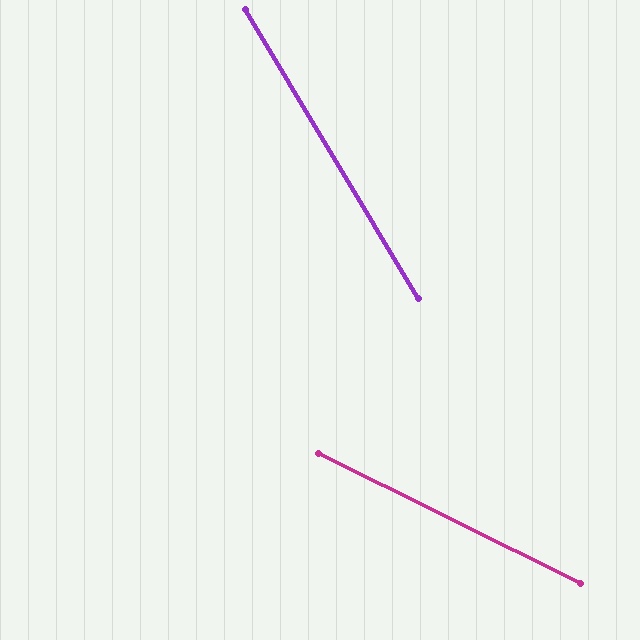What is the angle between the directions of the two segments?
Approximately 33 degrees.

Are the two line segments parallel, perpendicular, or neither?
Neither parallel nor perpendicular — they differ by about 33°.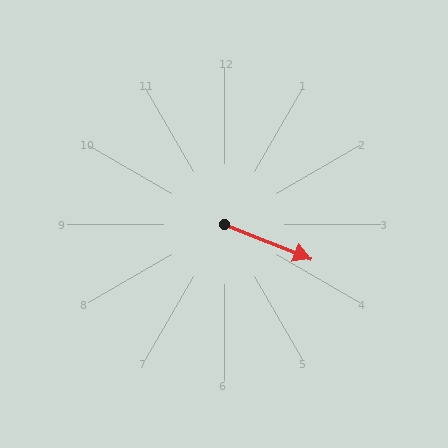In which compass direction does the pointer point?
East.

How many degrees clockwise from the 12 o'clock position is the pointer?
Approximately 112 degrees.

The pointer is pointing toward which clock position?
Roughly 4 o'clock.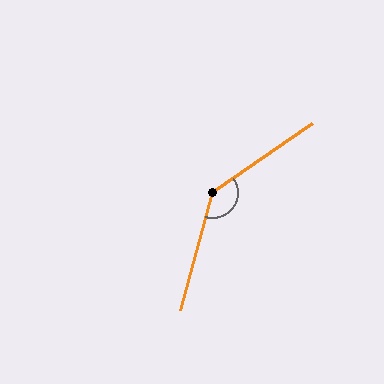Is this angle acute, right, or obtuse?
It is obtuse.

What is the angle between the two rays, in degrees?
Approximately 140 degrees.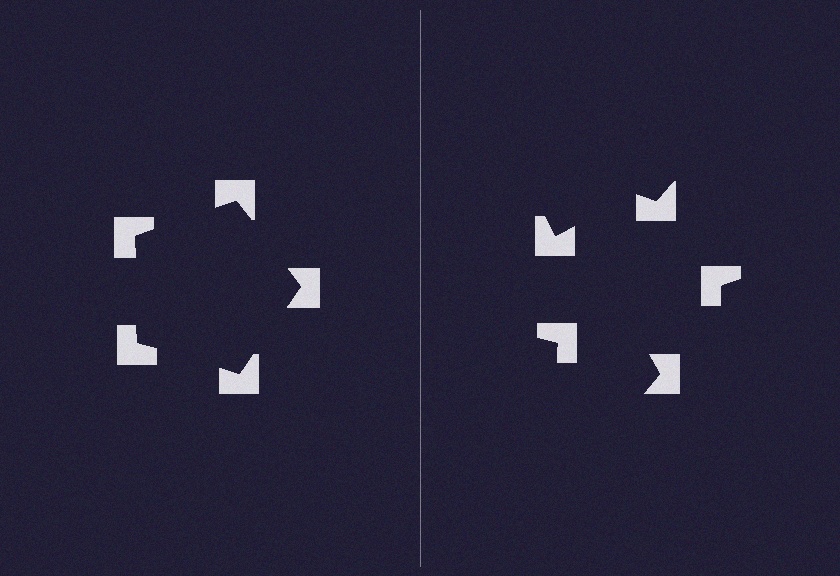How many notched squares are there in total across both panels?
10 — 5 on each side.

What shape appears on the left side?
An illusory pentagon.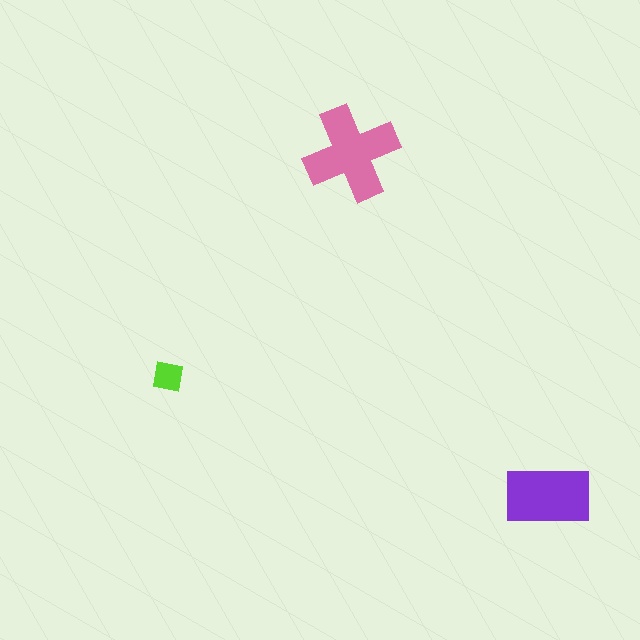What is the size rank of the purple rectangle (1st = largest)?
2nd.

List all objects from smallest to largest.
The lime square, the purple rectangle, the pink cross.